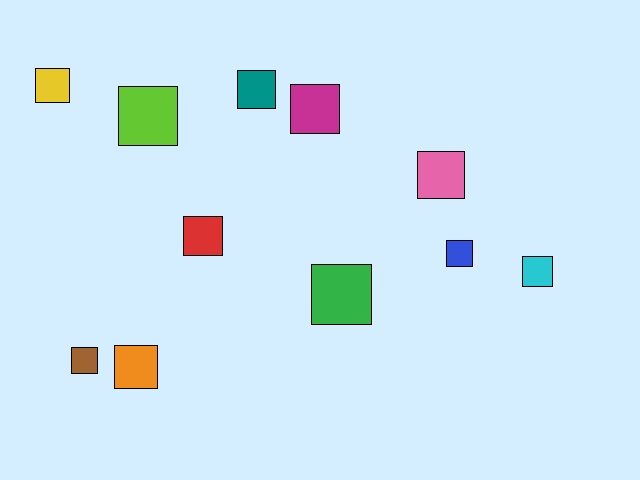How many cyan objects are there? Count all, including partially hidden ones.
There is 1 cyan object.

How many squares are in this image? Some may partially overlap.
There are 11 squares.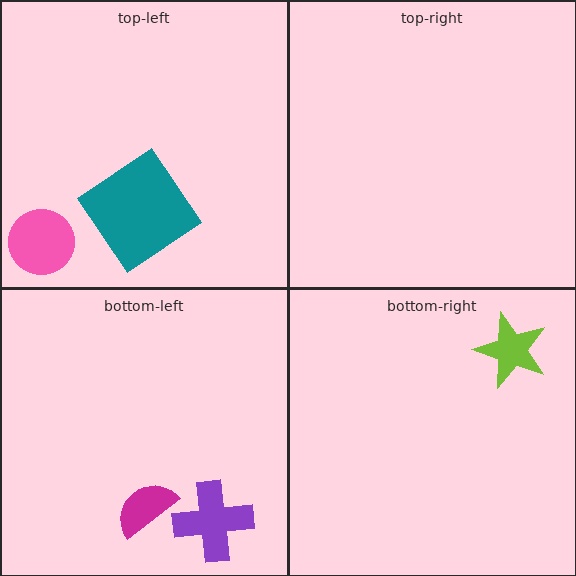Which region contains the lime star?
The bottom-right region.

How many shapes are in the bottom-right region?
1.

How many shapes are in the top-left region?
2.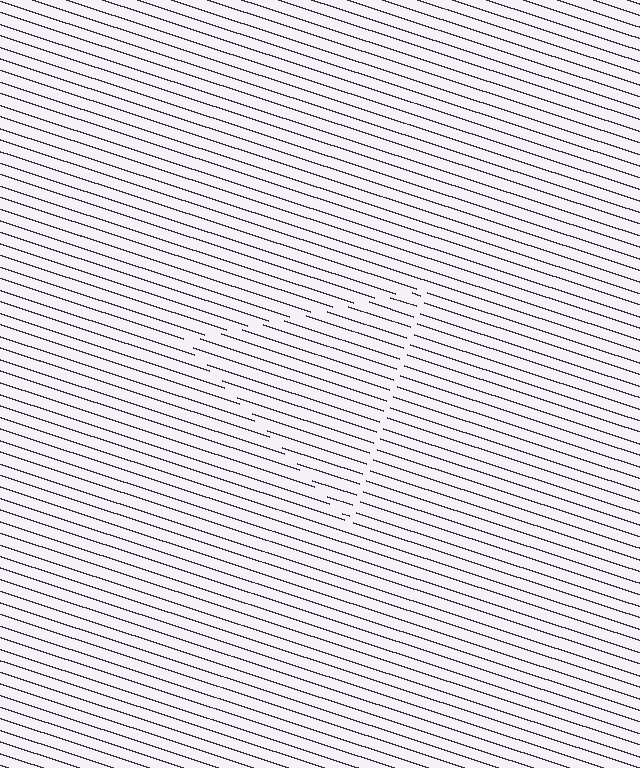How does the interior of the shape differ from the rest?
The interior of the shape contains the same grating, shifted by half a period — the contour is defined by the phase discontinuity where line-ends from the inner and outer gratings abut.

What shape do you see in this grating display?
An illusory triangle. The interior of the shape contains the same grating, shifted by half a period — the contour is defined by the phase discontinuity where line-ends from the inner and outer gratings abut.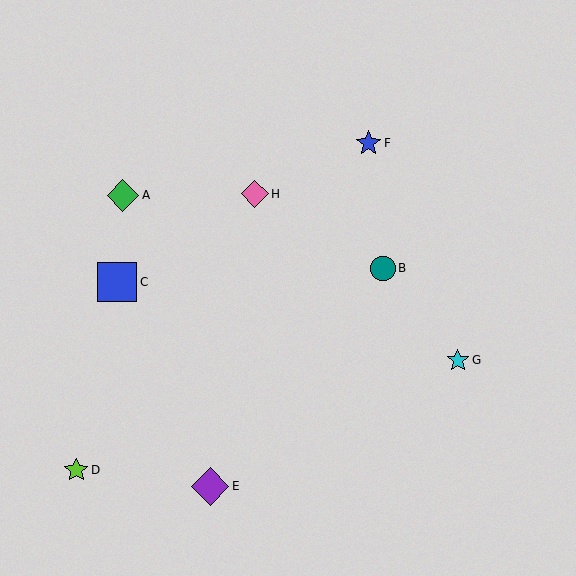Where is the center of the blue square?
The center of the blue square is at (117, 282).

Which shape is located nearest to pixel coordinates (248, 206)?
The pink diamond (labeled H) at (255, 194) is nearest to that location.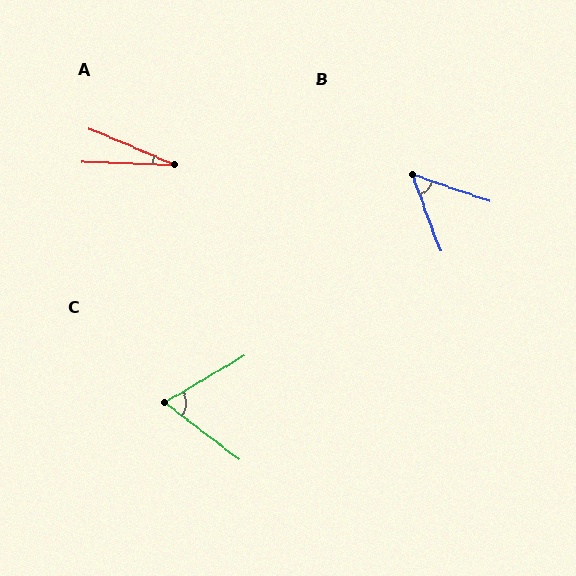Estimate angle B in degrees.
Approximately 51 degrees.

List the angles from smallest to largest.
A (22°), B (51°), C (68°).